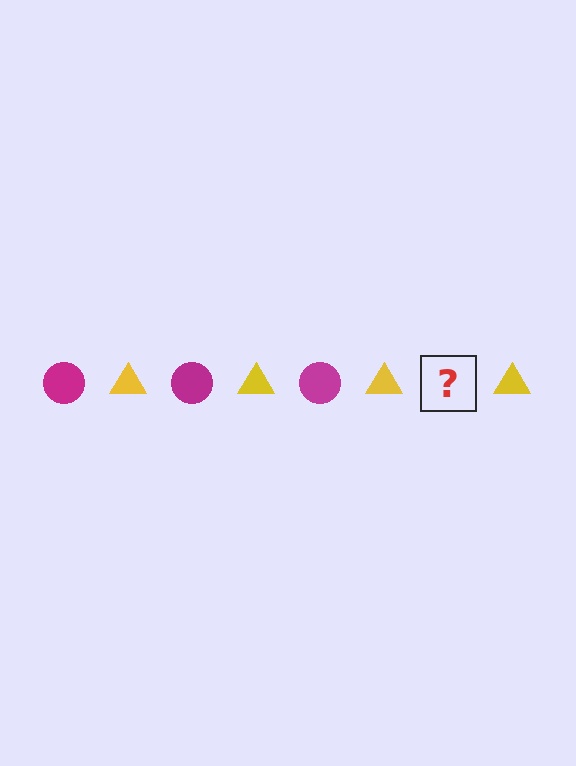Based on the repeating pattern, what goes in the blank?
The blank should be a magenta circle.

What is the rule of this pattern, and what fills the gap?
The rule is that the pattern alternates between magenta circle and yellow triangle. The gap should be filled with a magenta circle.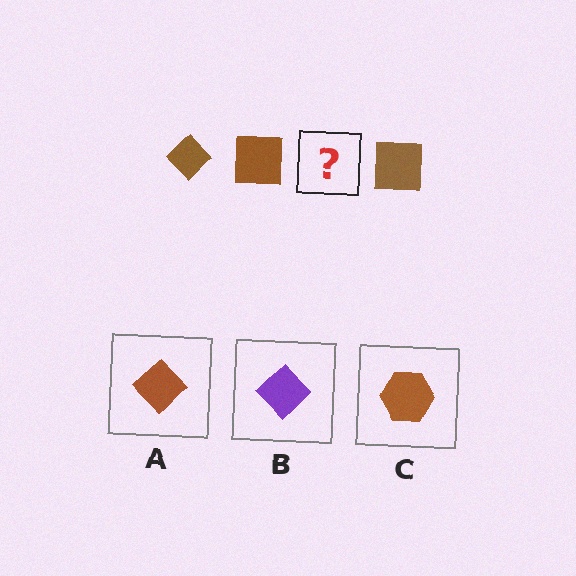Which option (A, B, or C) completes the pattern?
A.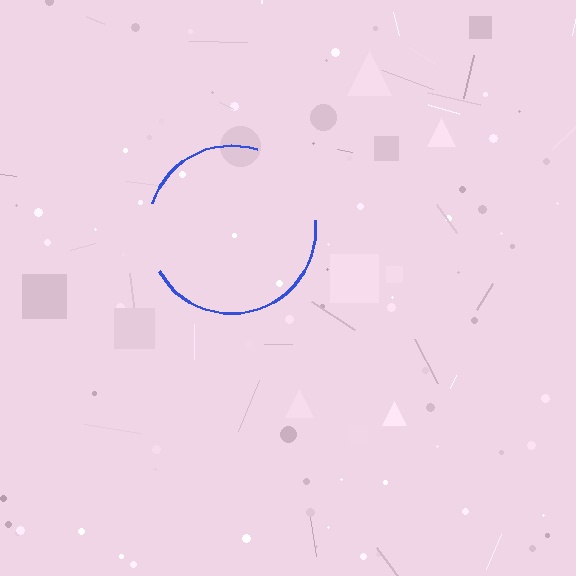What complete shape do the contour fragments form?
The contour fragments form a circle.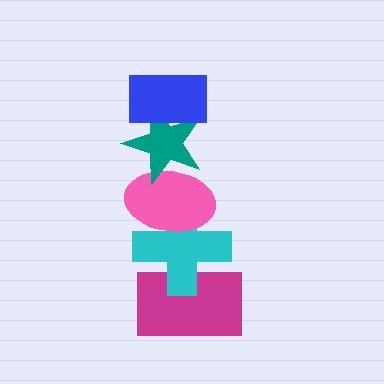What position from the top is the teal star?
The teal star is 2nd from the top.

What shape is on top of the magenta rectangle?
The cyan cross is on top of the magenta rectangle.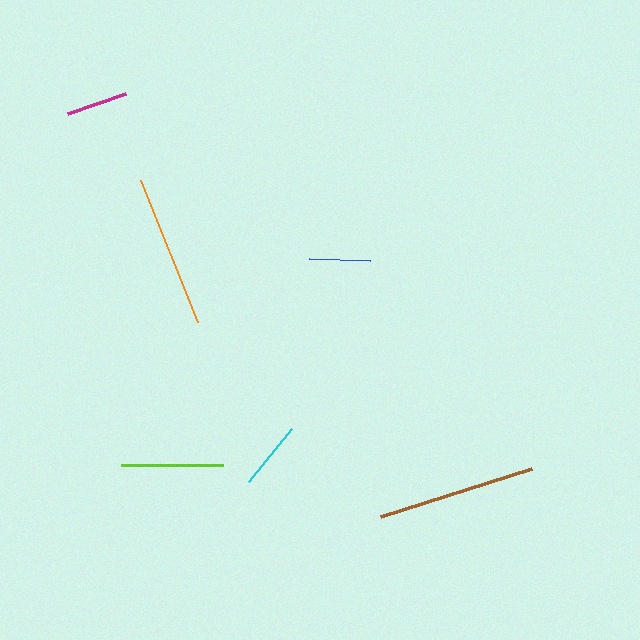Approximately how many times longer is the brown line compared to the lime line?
The brown line is approximately 1.6 times the length of the lime line.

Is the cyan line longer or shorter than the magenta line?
The cyan line is longer than the magenta line.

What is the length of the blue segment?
The blue segment is approximately 62 pixels long.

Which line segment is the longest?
The brown line is the longest at approximately 159 pixels.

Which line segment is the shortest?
The magenta line is the shortest at approximately 61 pixels.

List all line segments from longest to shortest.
From longest to shortest: brown, orange, lime, cyan, blue, magenta.